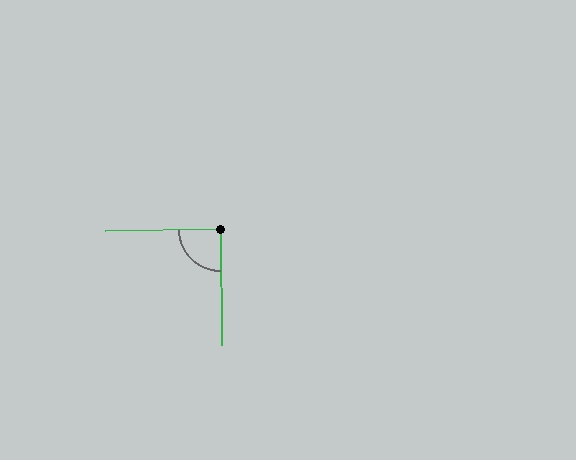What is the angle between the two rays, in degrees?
Approximately 89 degrees.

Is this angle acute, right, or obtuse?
It is approximately a right angle.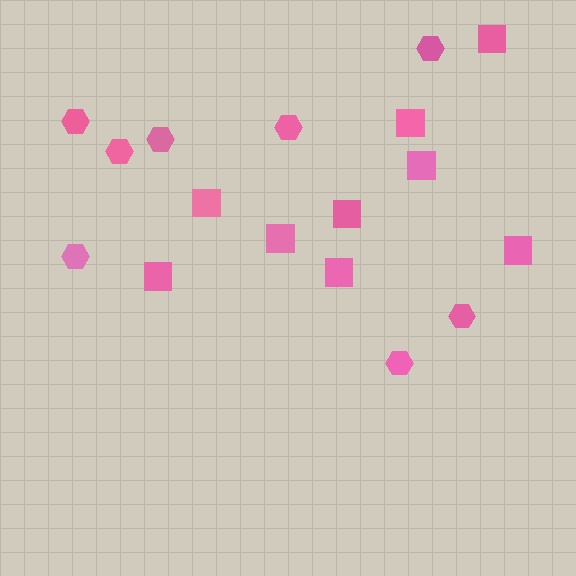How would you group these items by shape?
There are 2 groups: one group of hexagons (8) and one group of squares (9).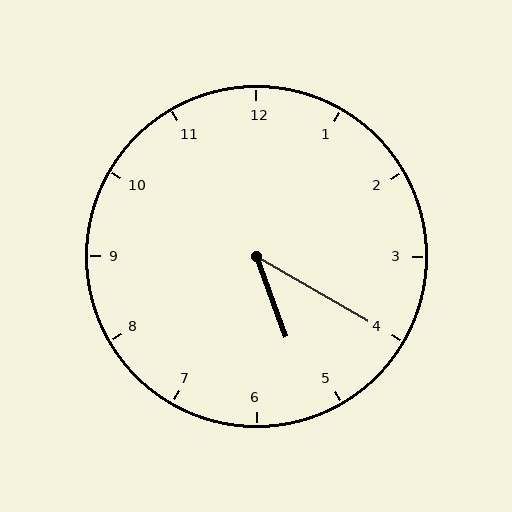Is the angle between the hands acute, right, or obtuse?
It is acute.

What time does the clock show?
5:20.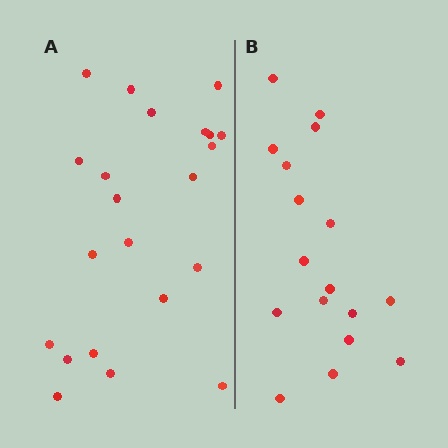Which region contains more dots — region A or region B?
Region A (the left region) has more dots.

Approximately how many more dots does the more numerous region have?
Region A has about 5 more dots than region B.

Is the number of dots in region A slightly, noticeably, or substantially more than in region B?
Region A has noticeably more, but not dramatically so. The ratio is roughly 1.3 to 1.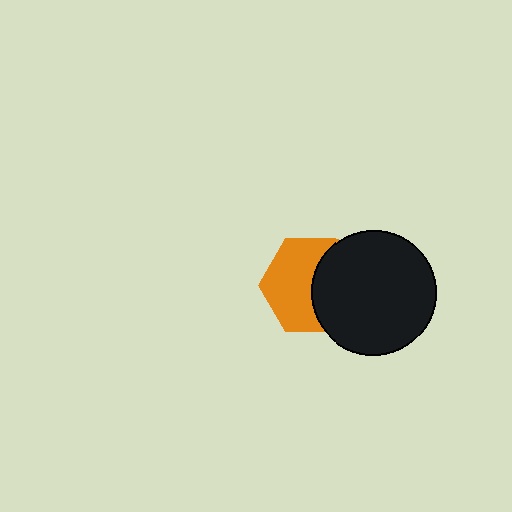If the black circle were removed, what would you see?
You would see the complete orange hexagon.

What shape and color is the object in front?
The object in front is a black circle.